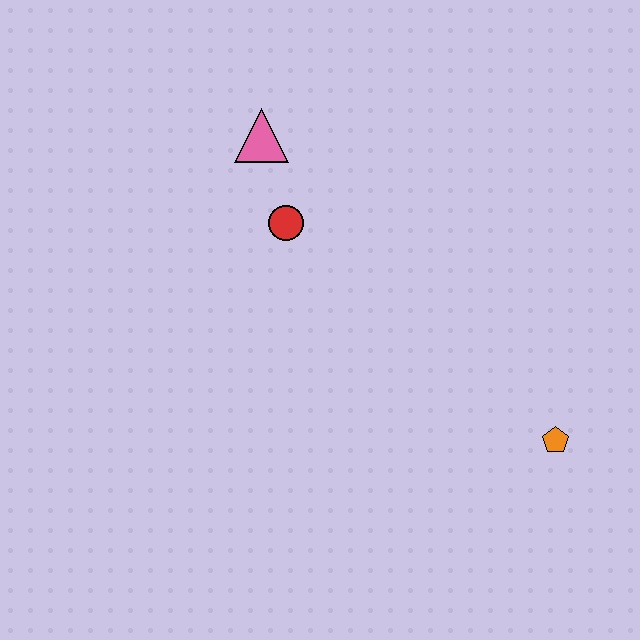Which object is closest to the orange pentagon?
The red circle is closest to the orange pentagon.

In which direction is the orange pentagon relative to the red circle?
The orange pentagon is to the right of the red circle.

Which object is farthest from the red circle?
The orange pentagon is farthest from the red circle.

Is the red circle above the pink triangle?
No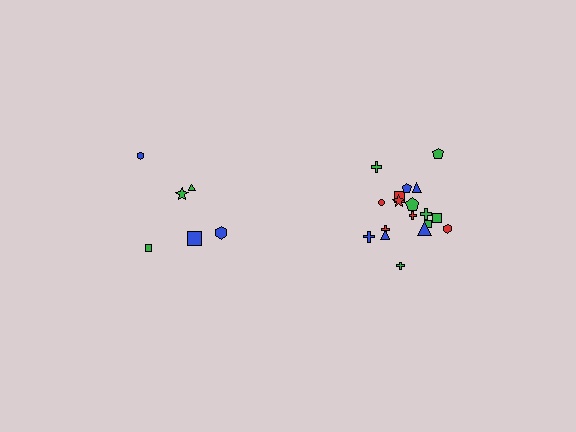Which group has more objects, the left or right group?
The right group.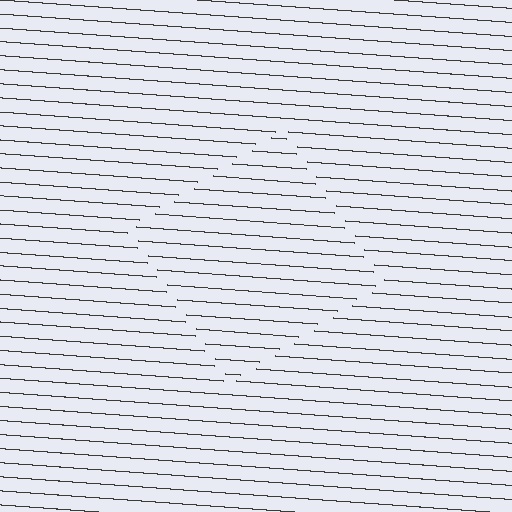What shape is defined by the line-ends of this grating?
An illusory square. The interior of the shape contains the same grating, shifted by half a period — the contour is defined by the phase discontinuity where line-ends from the inner and outer gratings abut.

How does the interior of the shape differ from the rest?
The interior of the shape contains the same grating, shifted by half a period — the contour is defined by the phase discontinuity where line-ends from the inner and outer gratings abut.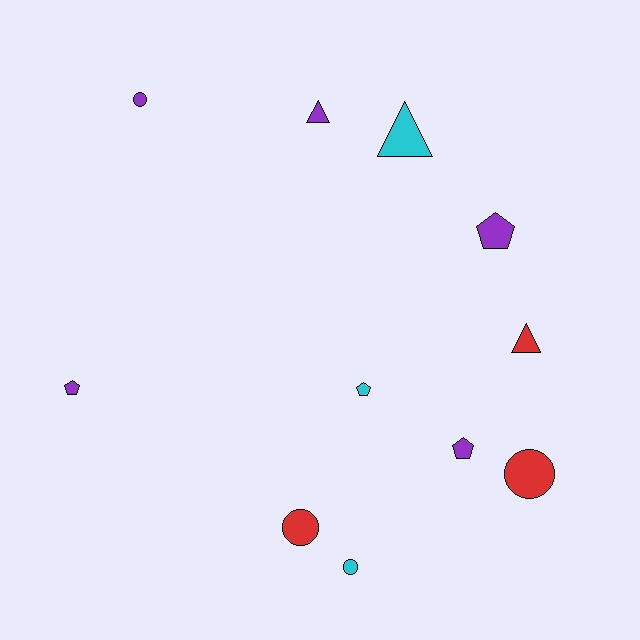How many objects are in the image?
There are 11 objects.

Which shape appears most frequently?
Circle, with 4 objects.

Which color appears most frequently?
Purple, with 5 objects.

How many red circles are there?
There are 2 red circles.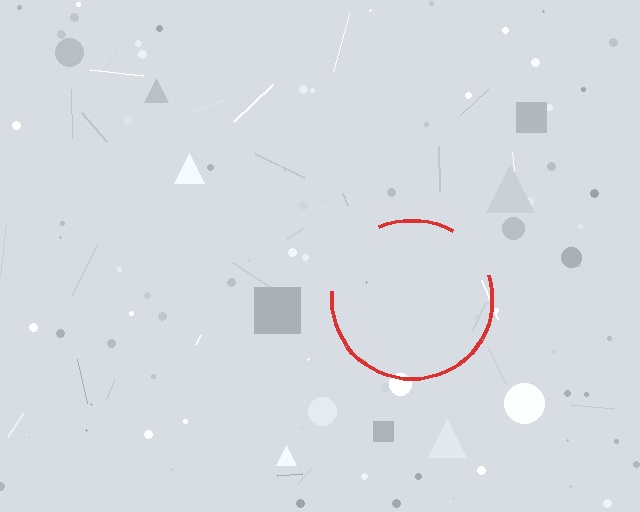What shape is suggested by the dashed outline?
The dashed outline suggests a circle.